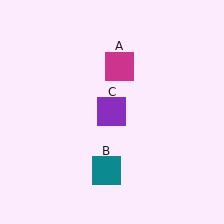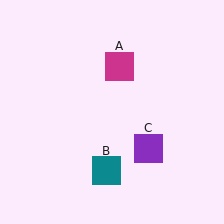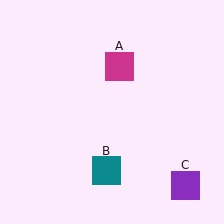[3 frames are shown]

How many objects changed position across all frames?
1 object changed position: purple square (object C).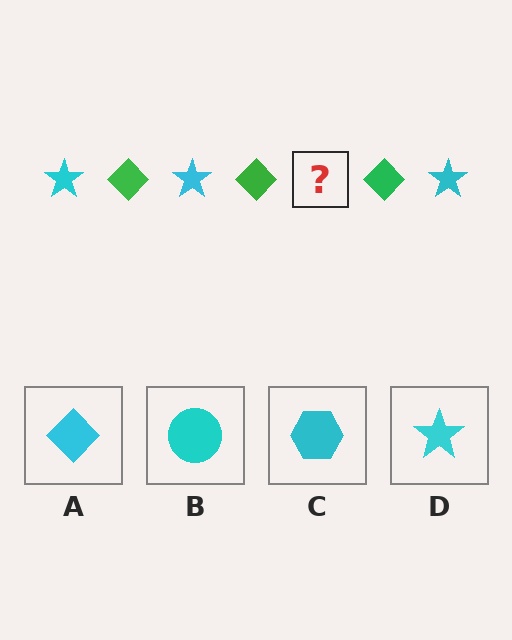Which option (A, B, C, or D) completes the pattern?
D.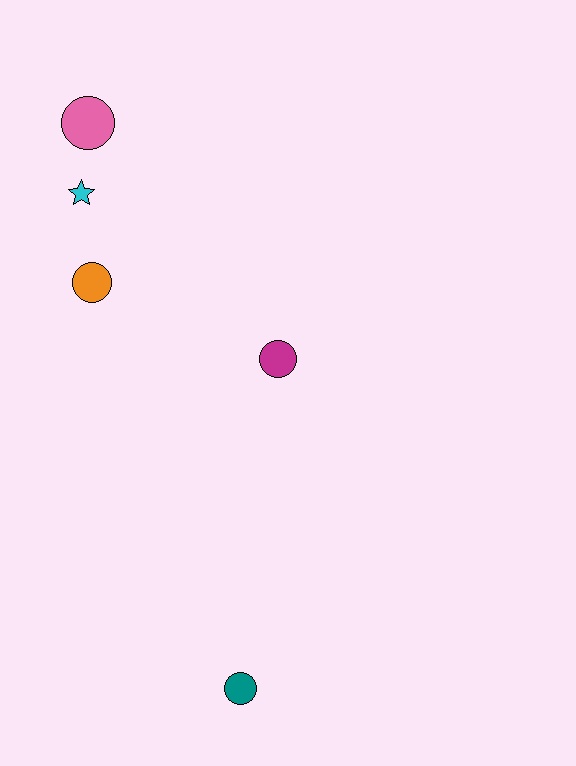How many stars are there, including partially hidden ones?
There is 1 star.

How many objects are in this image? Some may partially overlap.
There are 5 objects.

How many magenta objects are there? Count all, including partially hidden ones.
There is 1 magenta object.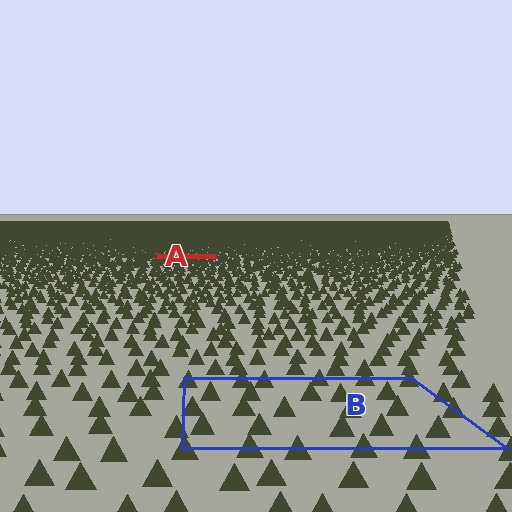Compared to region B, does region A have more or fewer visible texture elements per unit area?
Region A has more texture elements per unit area — they are packed more densely because it is farther away.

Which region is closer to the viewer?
Region B is closer. The texture elements there are larger and more spread out.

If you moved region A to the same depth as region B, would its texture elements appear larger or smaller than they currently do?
They would appear larger. At a closer depth, the same texture elements are projected at a bigger on-screen size.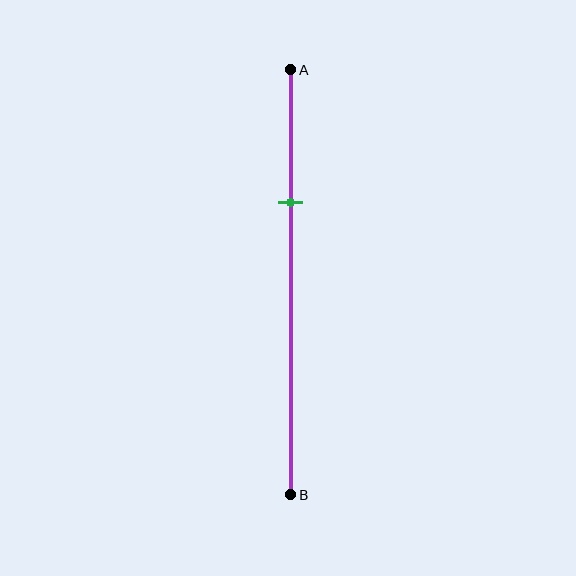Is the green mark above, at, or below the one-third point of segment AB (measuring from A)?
The green mark is approximately at the one-third point of segment AB.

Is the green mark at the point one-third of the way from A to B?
Yes, the mark is approximately at the one-third point.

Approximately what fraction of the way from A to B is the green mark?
The green mark is approximately 30% of the way from A to B.